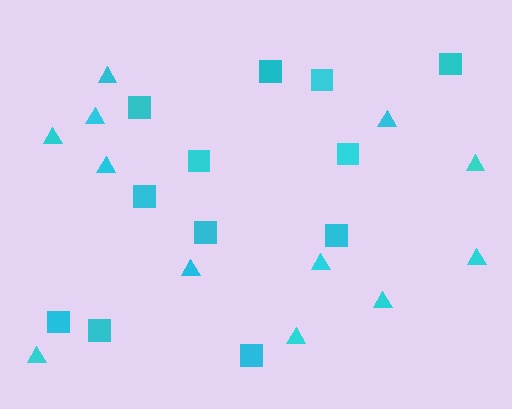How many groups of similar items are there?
There are 2 groups: one group of triangles (12) and one group of squares (12).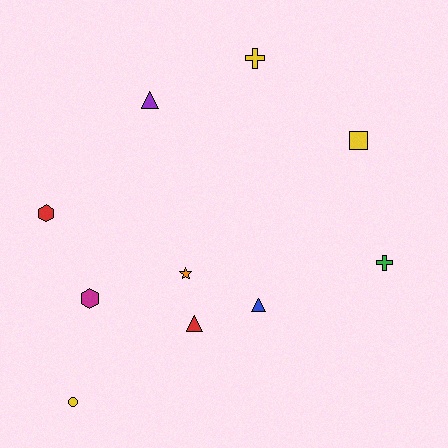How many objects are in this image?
There are 10 objects.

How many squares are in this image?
There is 1 square.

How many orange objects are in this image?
There is 1 orange object.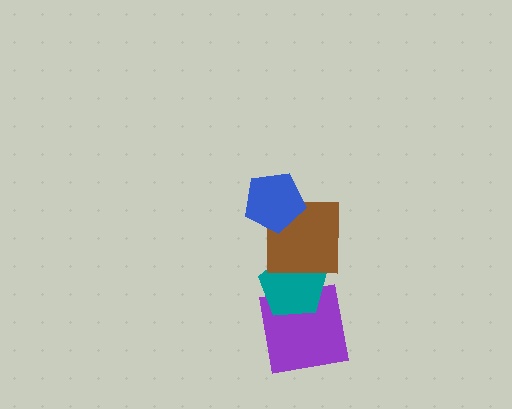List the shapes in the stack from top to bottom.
From top to bottom: the blue pentagon, the brown square, the teal pentagon, the purple square.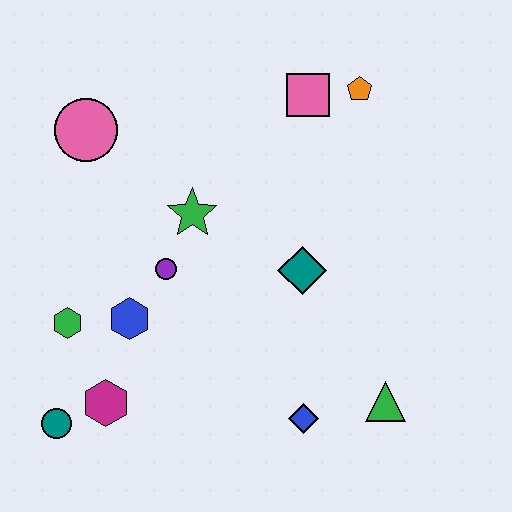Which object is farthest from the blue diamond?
The pink circle is farthest from the blue diamond.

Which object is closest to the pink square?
The orange pentagon is closest to the pink square.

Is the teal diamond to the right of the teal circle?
Yes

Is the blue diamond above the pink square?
No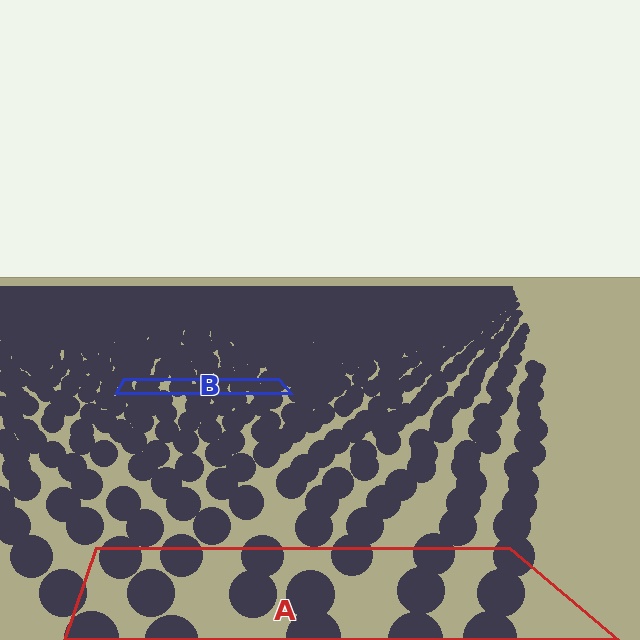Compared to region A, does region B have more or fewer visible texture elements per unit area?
Region B has more texture elements per unit area — they are packed more densely because it is farther away.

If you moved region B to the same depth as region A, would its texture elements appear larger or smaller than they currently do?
They would appear larger. At a closer depth, the same texture elements are projected at a bigger on-screen size.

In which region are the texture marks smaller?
The texture marks are smaller in region B, because it is farther away.